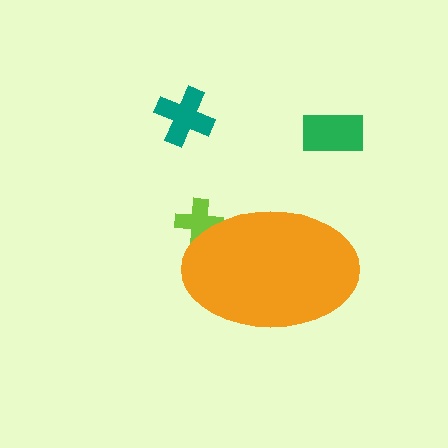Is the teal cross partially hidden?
No, the teal cross is fully visible.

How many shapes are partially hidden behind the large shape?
1 shape is partially hidden.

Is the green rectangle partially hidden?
No, the green rectangle is fully visible.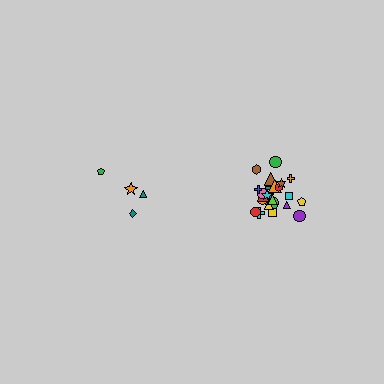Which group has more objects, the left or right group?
The right group.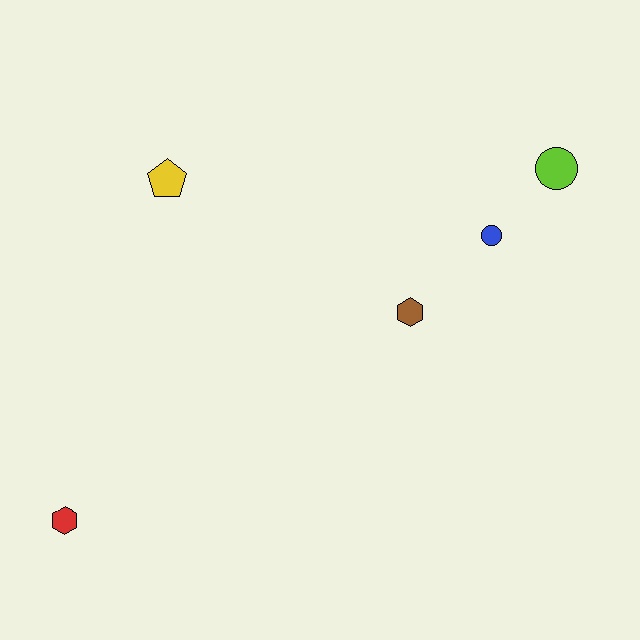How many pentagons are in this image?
There is 1 pentagon.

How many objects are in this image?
There are 5 objects.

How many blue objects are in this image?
There is 1 blue object.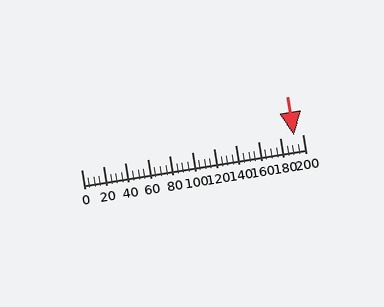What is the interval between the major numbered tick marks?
The major tick marks are spaced 20 units apart.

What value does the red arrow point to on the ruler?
The red arrow points to approximately 192.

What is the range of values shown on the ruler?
The ruler shows values from 0 to 200.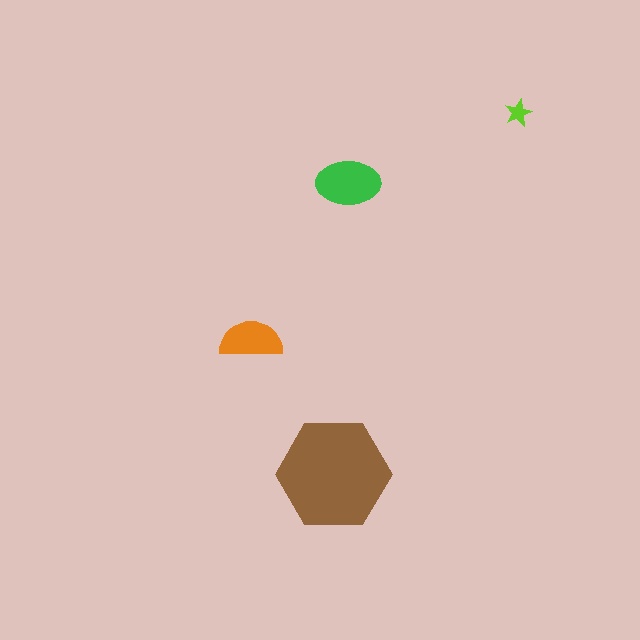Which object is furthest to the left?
The orange semicircle is leftmost.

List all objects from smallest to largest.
The lime star, the orange semicircle, the green ellipse, the brown hexagon.